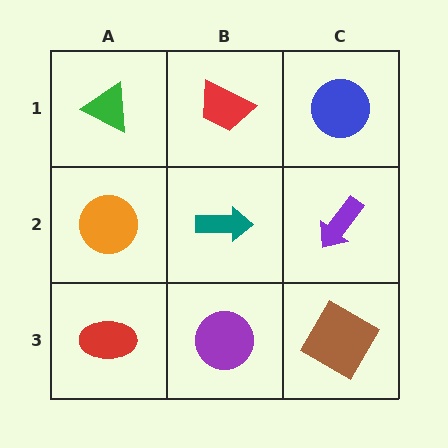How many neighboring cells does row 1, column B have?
3.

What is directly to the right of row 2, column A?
A teal arrow.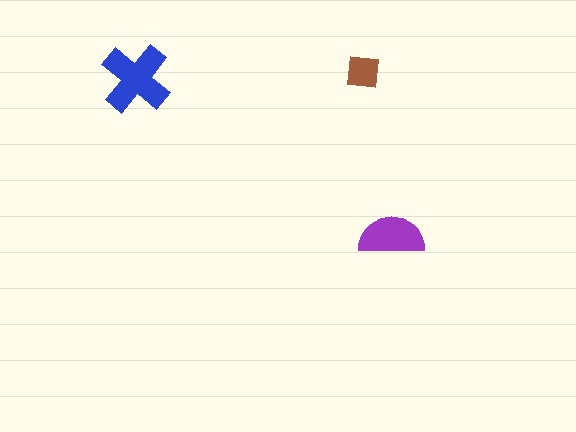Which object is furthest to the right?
The purple semicircle is rightmost.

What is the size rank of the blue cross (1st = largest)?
1st.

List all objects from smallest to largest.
The brown square, the purple semicircle, the blue cross.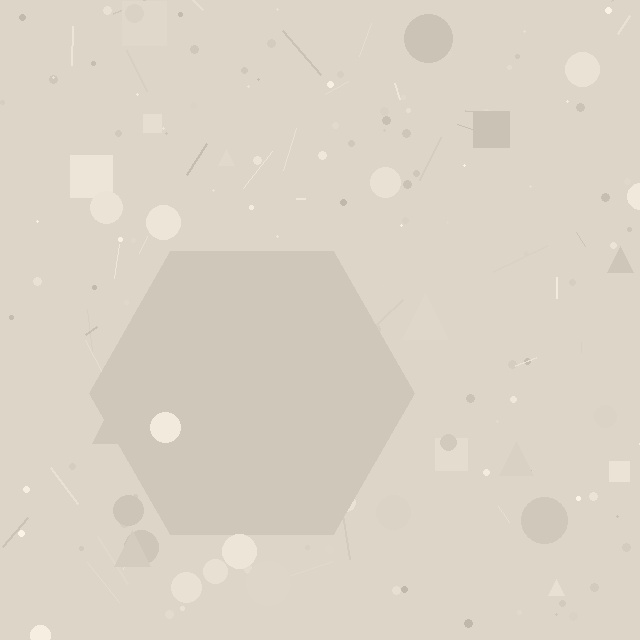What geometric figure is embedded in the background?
A hexagon is embedded in the background.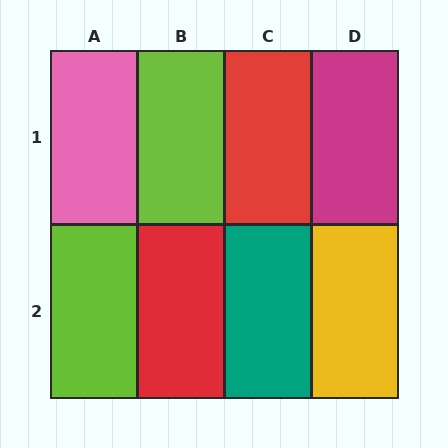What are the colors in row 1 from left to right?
Pink, lime, red, magenta.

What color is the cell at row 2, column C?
Teal.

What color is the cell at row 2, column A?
Lime.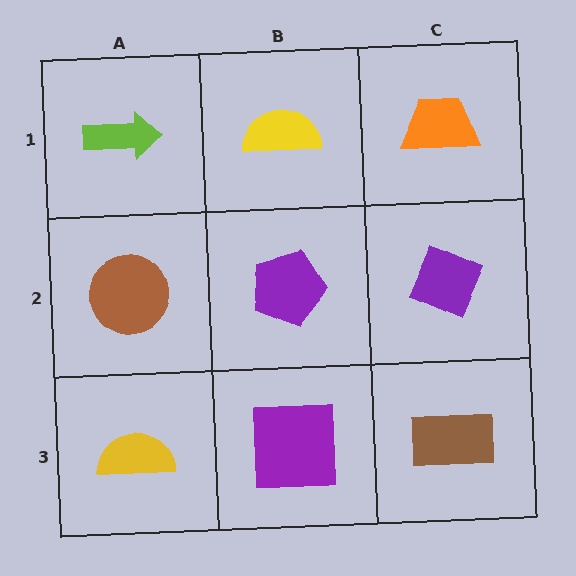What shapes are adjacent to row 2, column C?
An orange trapezoid (row 1, column C), a brown rectangle (row 3, column C), a purple pentagon (row 2, column B).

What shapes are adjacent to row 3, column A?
A brown circle (row 2, column A), a purple square (row 3, column B).